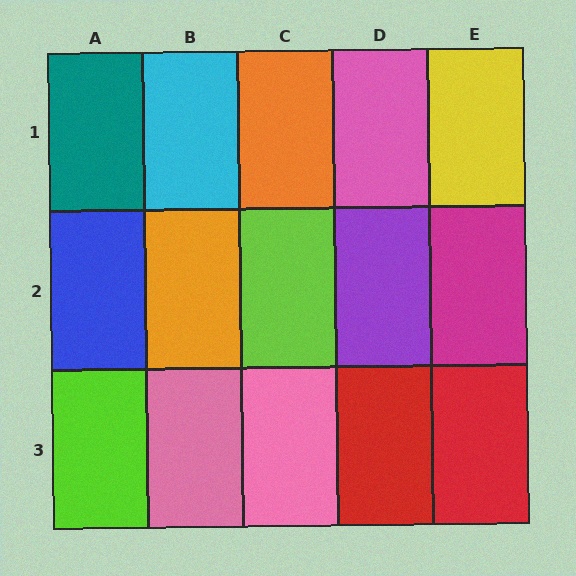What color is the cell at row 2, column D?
Purple.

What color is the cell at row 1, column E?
Yellow.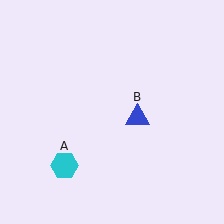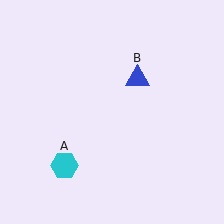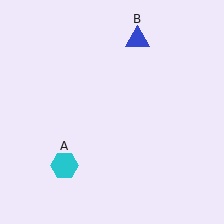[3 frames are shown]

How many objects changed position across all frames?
1 object changed position: blue triangle (object B).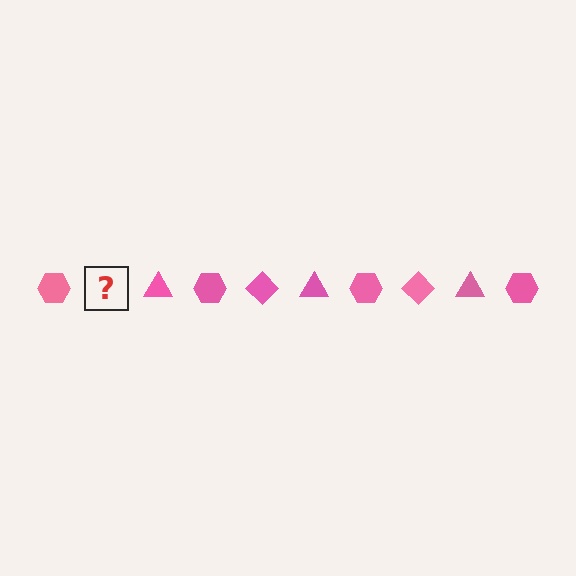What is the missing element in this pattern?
The missing element is a pink diamond.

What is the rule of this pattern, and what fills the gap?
The rule is that the pattern cycles through hexagon, diamond, triangle shapes in pink. The gap should be filled with a pink diamond.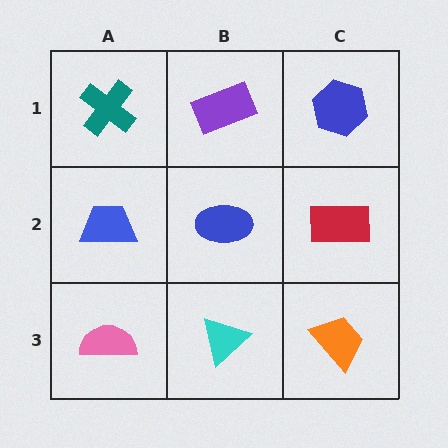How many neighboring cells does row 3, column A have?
2.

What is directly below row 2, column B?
A cyan triangle.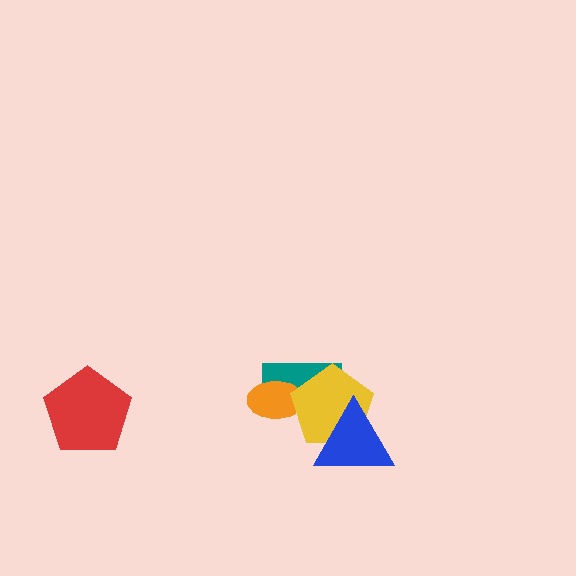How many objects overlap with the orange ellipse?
2 objects overlap with the orange ellipse.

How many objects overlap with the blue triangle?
2 objects overlap with the blue triangle.